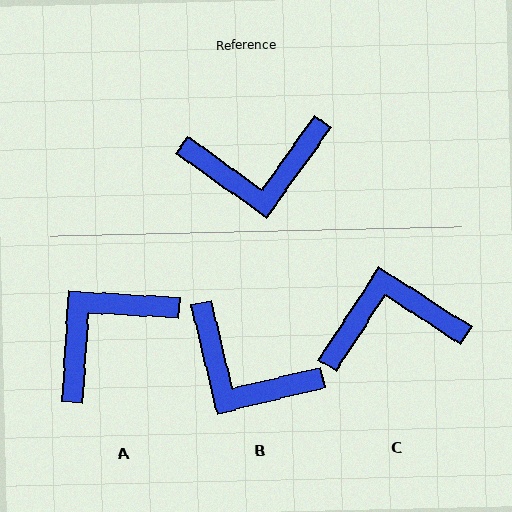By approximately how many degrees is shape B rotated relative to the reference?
Approximately 41 degrees clockwise.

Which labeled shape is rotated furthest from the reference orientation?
C, about 177 degrees away.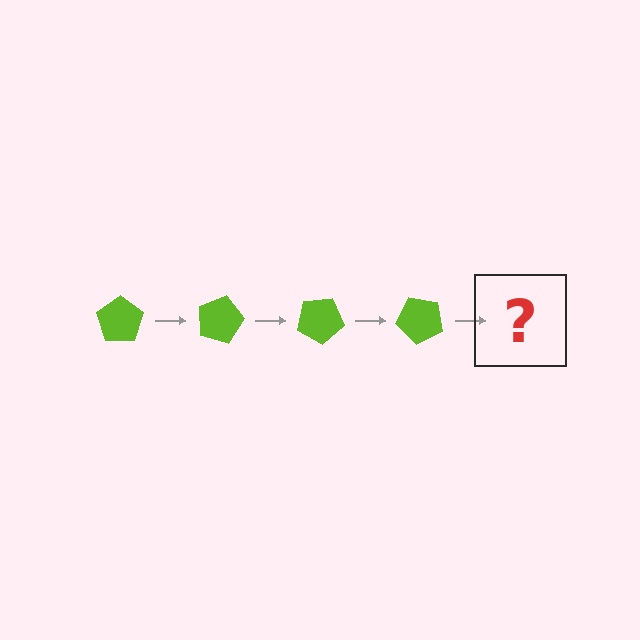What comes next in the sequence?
The next element should be a lime pentagon rotated 60 degrees.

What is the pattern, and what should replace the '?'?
The pattern is that the pentagon rotates 15 degrees each step. The '?' should be a lime pentagon rotated 60 degrees.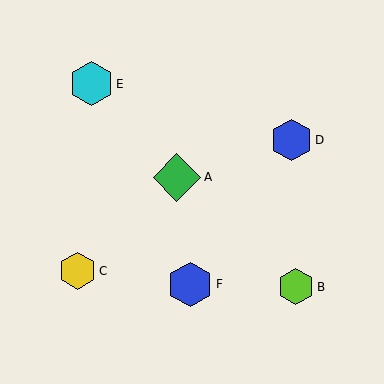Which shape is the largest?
The green diamond (labeled A) is the largest.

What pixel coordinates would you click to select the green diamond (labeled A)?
Click at (177, 177) to select the green diamond A.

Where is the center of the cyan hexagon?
The center of the cyan hexagon is at (91, 84).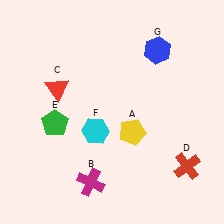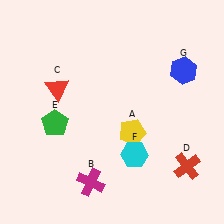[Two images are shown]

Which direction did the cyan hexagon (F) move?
The cyan hexagon (F) moved right.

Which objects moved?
The objects that moved are: the cyan hexagon (F), the blue hexagon (G).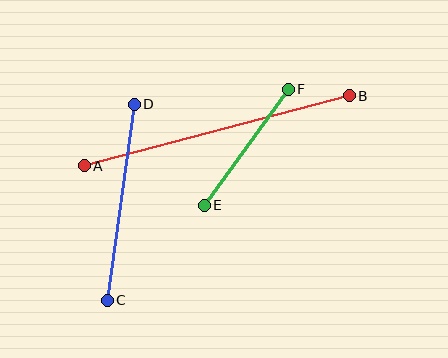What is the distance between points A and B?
The distance is approximately 274 pixels.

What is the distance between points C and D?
The distance is approximately 198 pixels.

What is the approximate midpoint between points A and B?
The midpoint is at approximately (217, 131) pixels.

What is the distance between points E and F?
The distance is approximately 143 pixels.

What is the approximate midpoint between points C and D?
The midpoint is at approximately (121, 202) pixels.